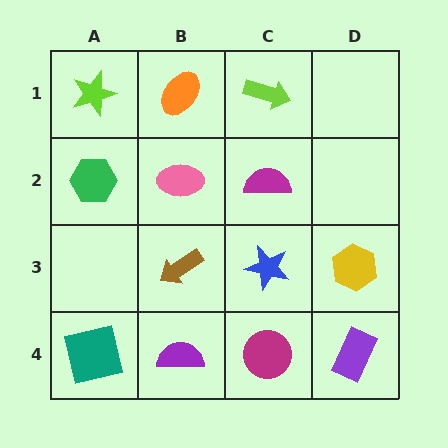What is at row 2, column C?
A magenta semicircle.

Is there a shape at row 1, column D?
No, that cell is empty.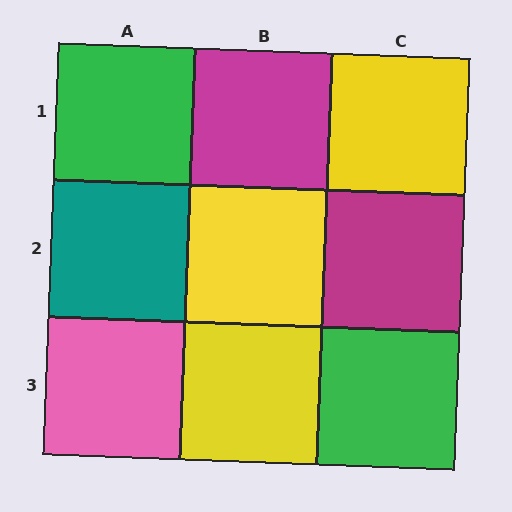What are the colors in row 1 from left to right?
Green, magenta, yellow.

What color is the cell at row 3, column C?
Green.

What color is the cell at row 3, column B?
Yellow.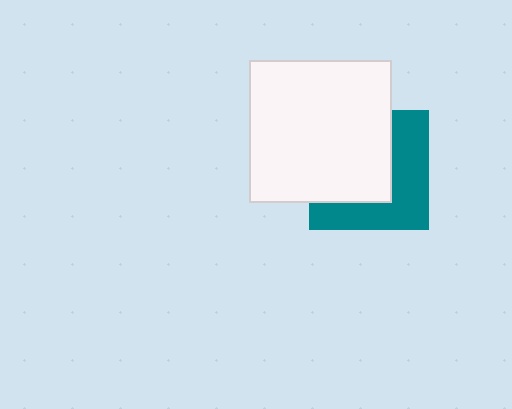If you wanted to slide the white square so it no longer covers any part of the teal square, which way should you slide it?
Slide it toward the upper-left — that is the most direct way to separate the two shapes.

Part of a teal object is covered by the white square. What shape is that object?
It is a square.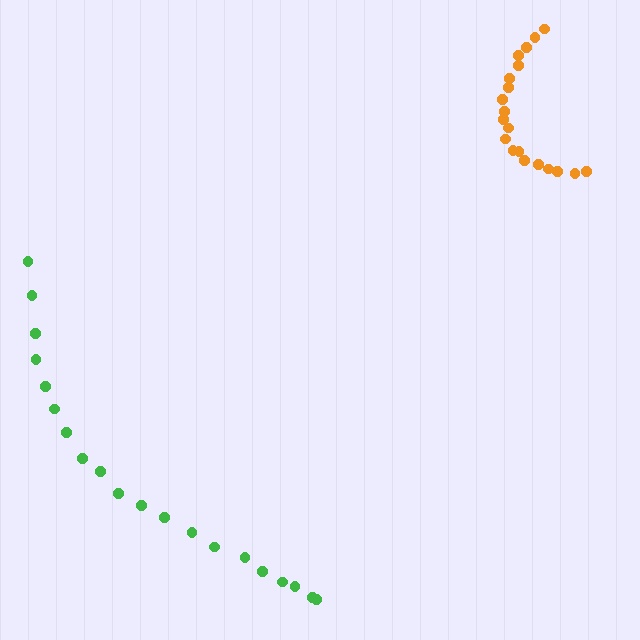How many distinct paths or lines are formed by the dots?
There are 2 distinct paths.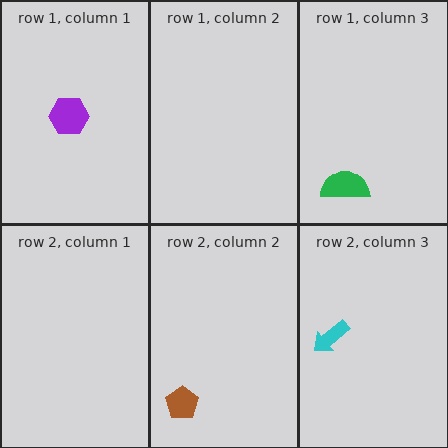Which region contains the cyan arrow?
The row 2, column 3 region.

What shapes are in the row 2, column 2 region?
The brown pentagon.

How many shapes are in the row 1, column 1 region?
1.